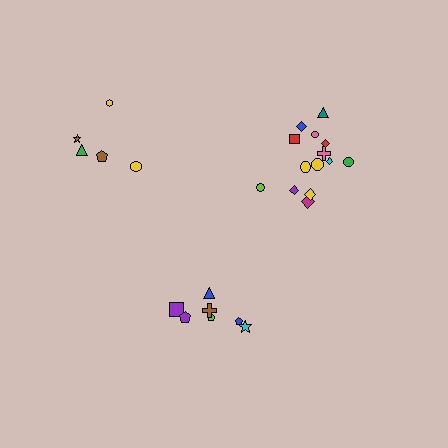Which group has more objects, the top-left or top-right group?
The top-right group.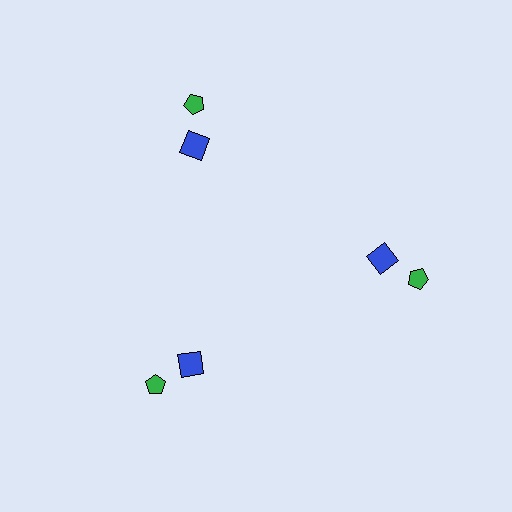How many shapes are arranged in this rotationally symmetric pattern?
There are 6 shapes, arranged in 3 groups of 2.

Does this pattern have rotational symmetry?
Yes, this pattern has 3-fold rotational symmetry. It looks the same after rotating 120 degrees around the center.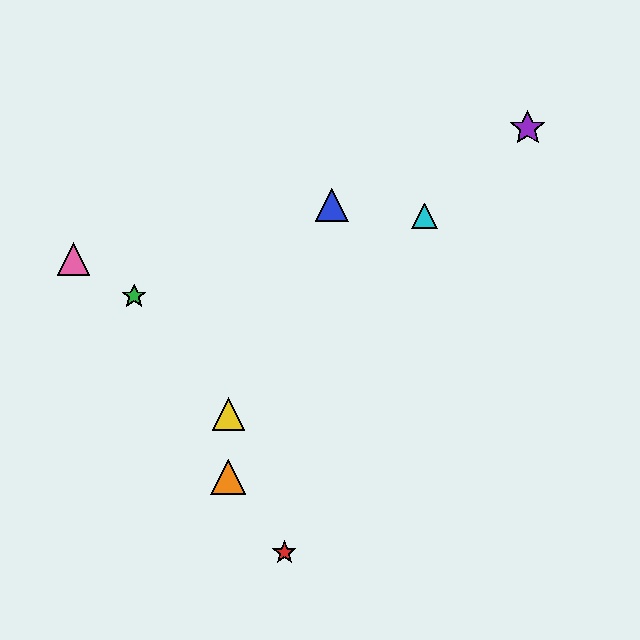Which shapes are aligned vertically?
The yellow triangle, the orange triangle are aligned vertically.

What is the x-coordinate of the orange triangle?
The orange triangle is at x≈228.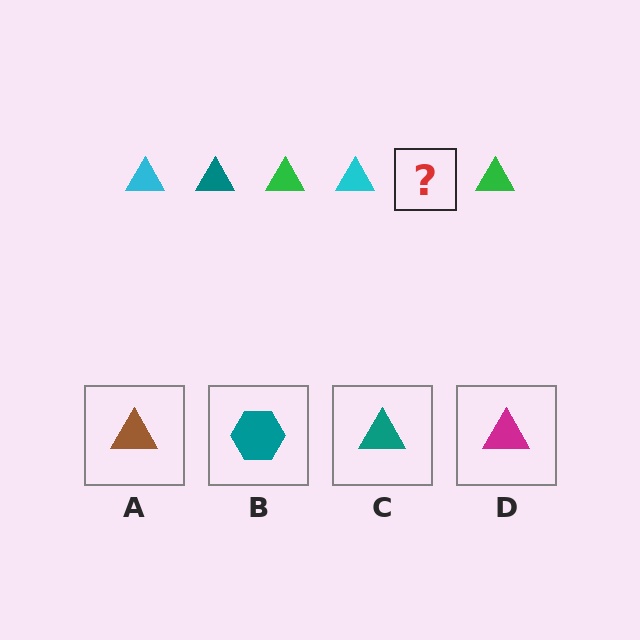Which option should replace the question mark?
Option C.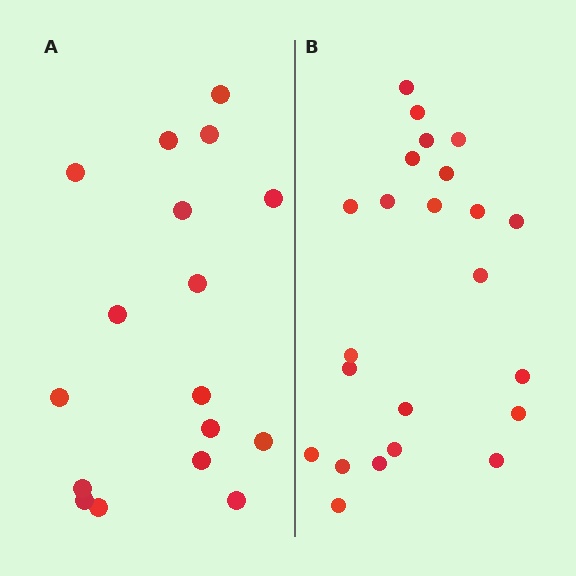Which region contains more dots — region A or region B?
Region B (the right region) has more dots.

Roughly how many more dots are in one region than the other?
Region B has about 6 more dots than region A.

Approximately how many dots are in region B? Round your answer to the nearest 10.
About 20 dots. (The exact count is 23, which rounds to 20.)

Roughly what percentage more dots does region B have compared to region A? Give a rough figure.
About 35% more.